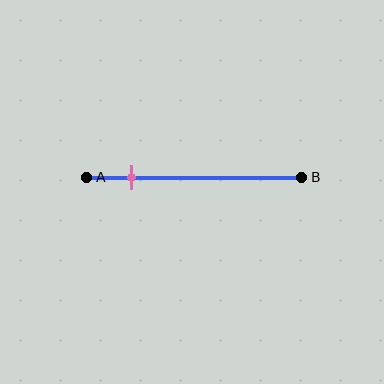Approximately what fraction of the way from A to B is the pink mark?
The pink mark is approximately 20% of the way from A to B.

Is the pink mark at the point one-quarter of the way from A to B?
No, the mark is at about 20% from A, not at the 25% one-quarter point.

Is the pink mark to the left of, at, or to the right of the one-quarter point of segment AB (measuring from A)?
The pink mark is to the left of the one-quarter point of segment AB.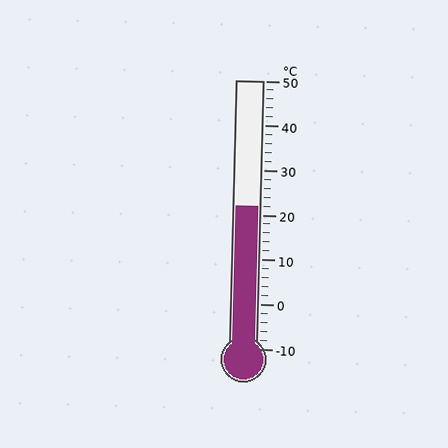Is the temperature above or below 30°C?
The temperature is below 30°C.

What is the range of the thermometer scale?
The thermometer scale ranges from -10°C to 50°C.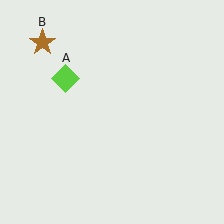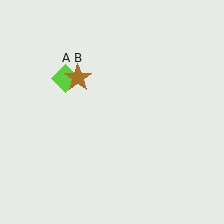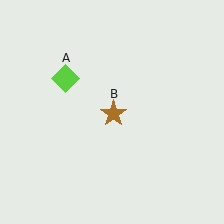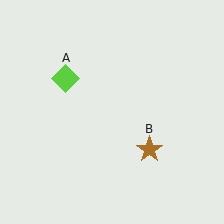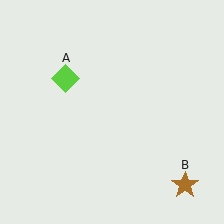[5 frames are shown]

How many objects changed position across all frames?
1 object changed position: brown star (object B).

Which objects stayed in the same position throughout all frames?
Lime diamond (object A) remained stationary.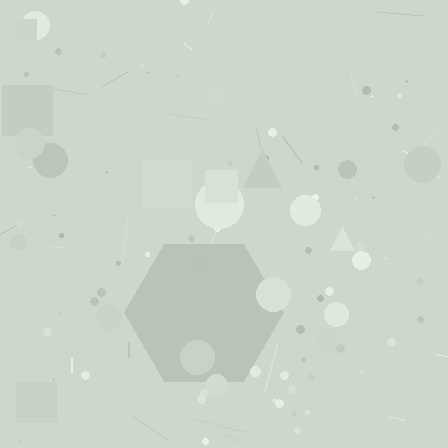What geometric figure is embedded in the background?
A hexagon is embedded in the background.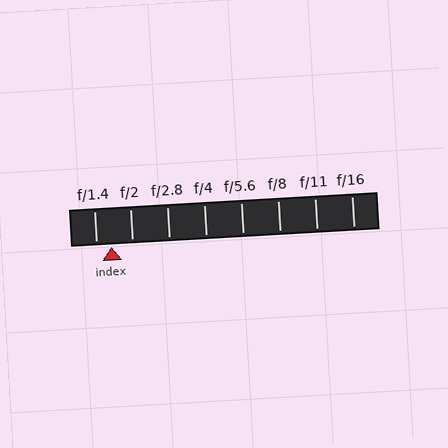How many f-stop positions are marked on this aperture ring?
There are 8 f-stop positions marked.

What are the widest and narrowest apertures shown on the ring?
The widest aperture shown is f/1.4 and the narrowest is f/16.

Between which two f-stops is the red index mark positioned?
The index mark is between f/1.4 and f/2.